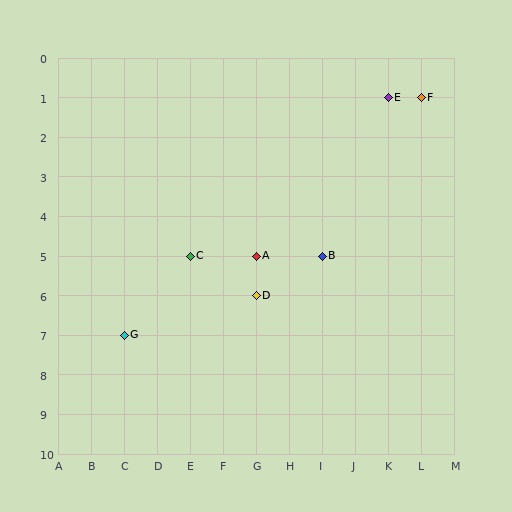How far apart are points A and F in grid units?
Points A and F are 5 columns and 4 rows apart (about 6.4 grid units diagonally).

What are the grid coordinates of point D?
Point D is at grid coordinates (G, 6).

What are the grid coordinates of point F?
Point F is at grid coordinates (L, 1).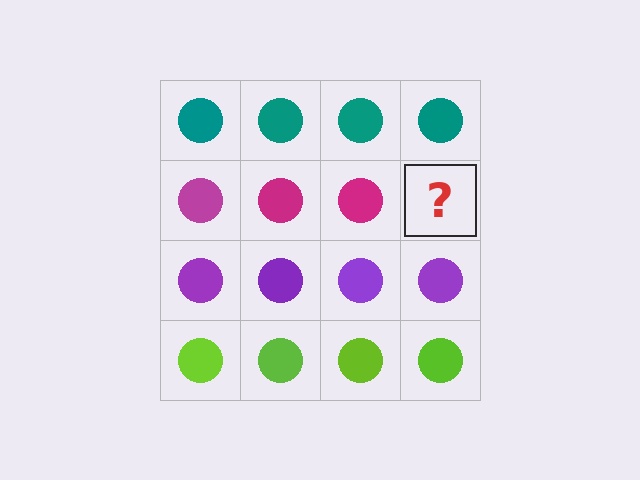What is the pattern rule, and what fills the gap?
The rule is that each row has a consistent color. The gap should be filled with a magenta circle.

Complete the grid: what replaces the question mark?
The question mark should be replaced with a magenta circle.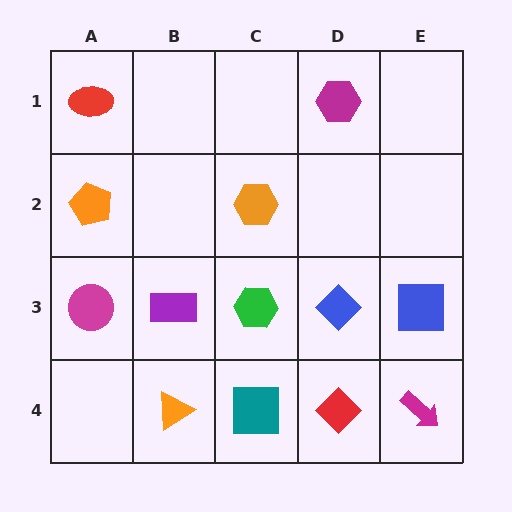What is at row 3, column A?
A magenta circle.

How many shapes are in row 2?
2 shapes.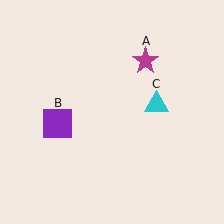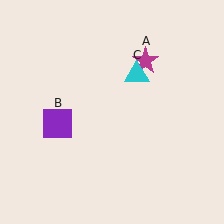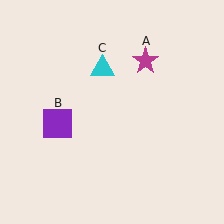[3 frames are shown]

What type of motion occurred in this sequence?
The cyan triangle (object C) rotated counterclockwise around the center of the scene.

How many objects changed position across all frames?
1 object changed position: cyan triangle (object C).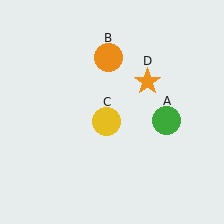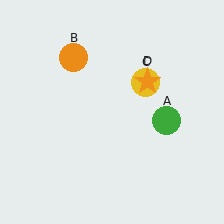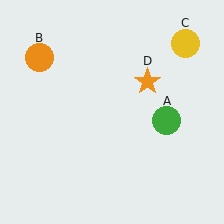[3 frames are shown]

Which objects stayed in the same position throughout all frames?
Green circle (object A) and orange star (object D) remained stationary.